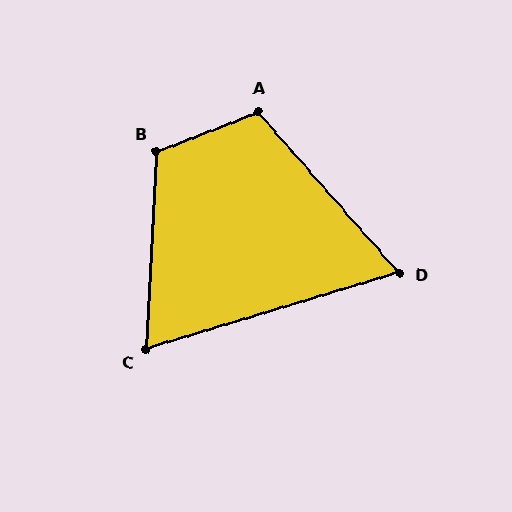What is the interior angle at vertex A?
Approximately 110 degrees (obtuse).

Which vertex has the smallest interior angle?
D, at approximately 66 degrees.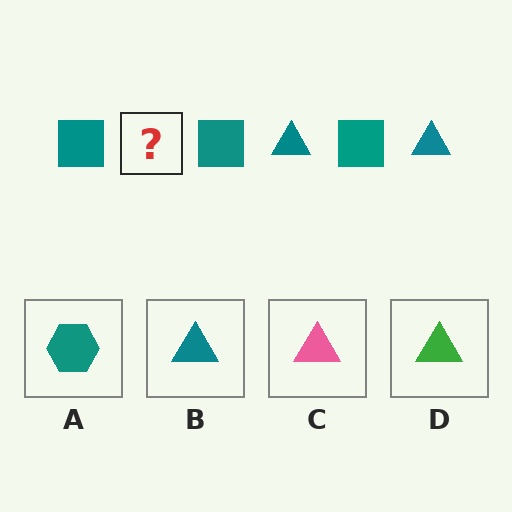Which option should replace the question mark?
Option B.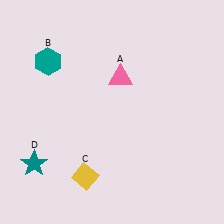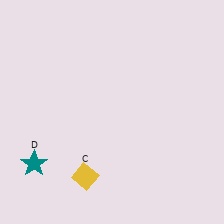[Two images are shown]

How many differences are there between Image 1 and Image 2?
There are 2 differences between the two images.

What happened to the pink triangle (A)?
The pink triangle (A) was removed in Image 2. It was in the top-right area of Image 1.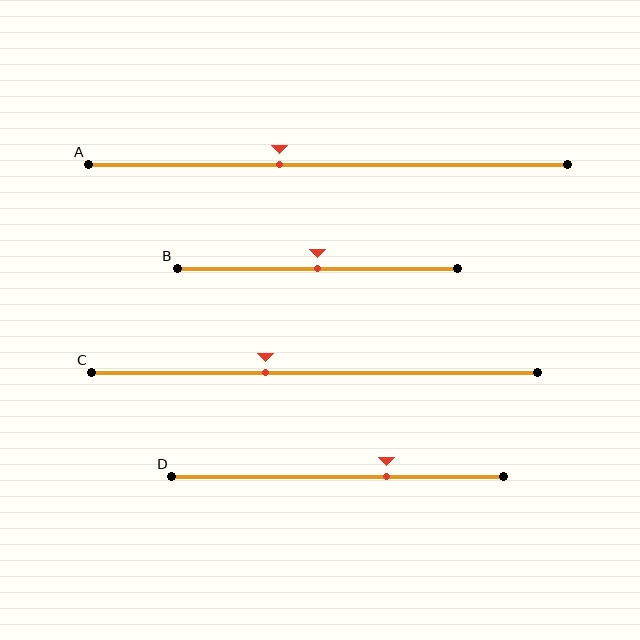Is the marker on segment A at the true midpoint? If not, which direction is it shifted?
No, the marker on segment A is shifted to the left by about 10% of the segment length.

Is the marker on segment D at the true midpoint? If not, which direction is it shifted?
No, the marker on segment D is shifted to the right by about 15% of the segment length.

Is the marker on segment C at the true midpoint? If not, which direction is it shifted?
No, the marker on segment C is shifted to the left by about 11% of the segment length.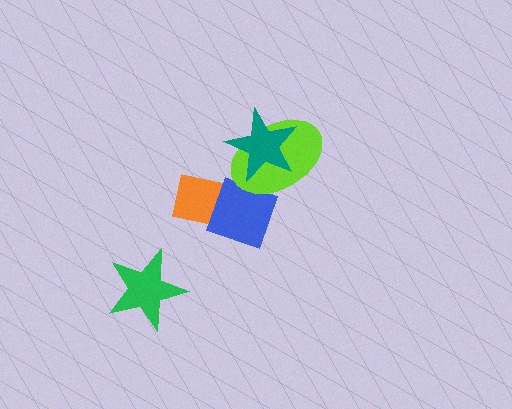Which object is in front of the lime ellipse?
The teal star is in front of the lime ellipse.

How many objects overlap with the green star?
0 objects overlap with the green star.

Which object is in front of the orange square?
The blue diamond is in front of the orange square.